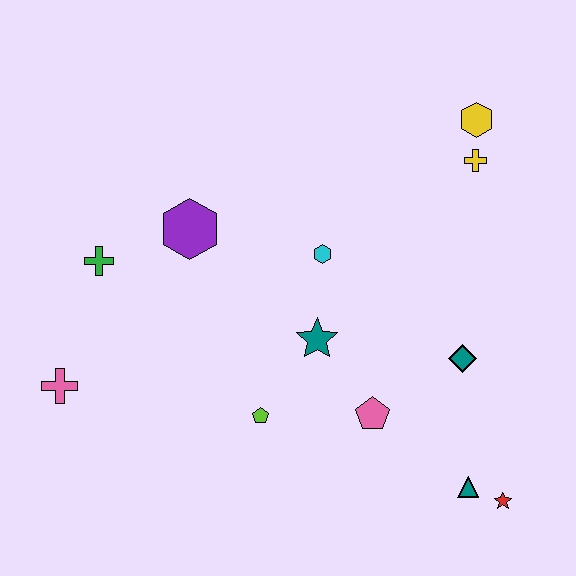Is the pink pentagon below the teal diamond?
Yes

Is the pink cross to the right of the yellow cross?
No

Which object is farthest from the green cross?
The red star is farthest from the green cross.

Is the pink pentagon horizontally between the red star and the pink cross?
Yes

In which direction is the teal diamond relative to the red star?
The teal diamond is above the red star.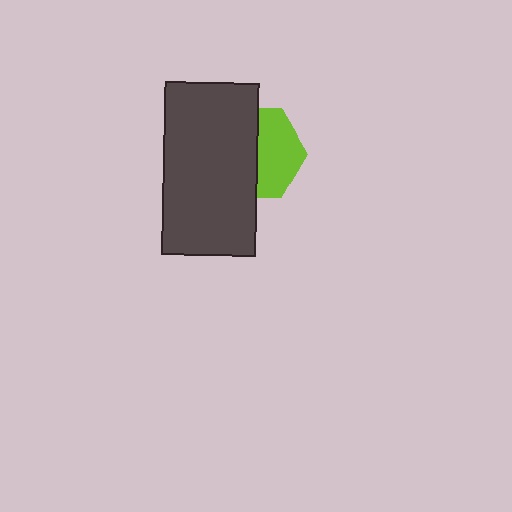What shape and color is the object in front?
The object in front is a dark gray rectangle.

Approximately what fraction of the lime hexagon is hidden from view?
Roughly 52% of the lime hexagon is hidden behind the dark gray rectangle.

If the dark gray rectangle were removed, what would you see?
You would see the complete lime hexagon.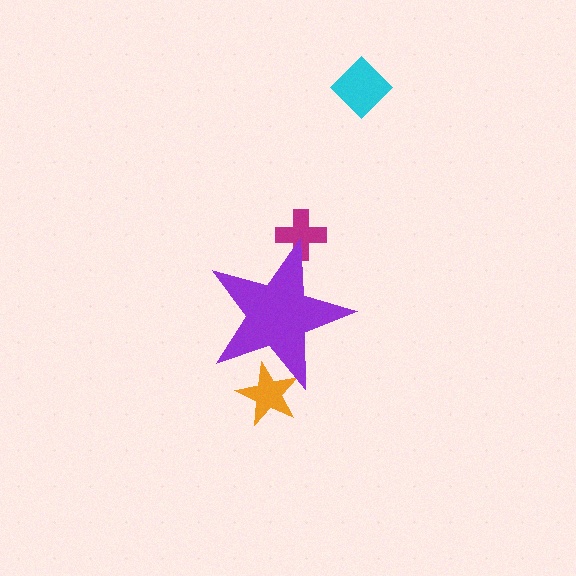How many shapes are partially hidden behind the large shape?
2 shapes are partially hidden.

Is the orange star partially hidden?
Yes, the orange star is partially hidden behind the purple star.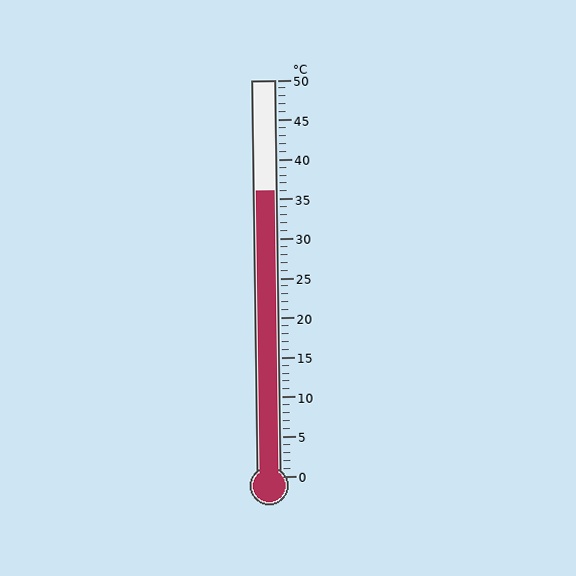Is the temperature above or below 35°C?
The temperature is above 35°C.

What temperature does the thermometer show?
The thermometer shows approximately 36°C.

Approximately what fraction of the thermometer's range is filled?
The thermometer is filled to approximately 70% of its range.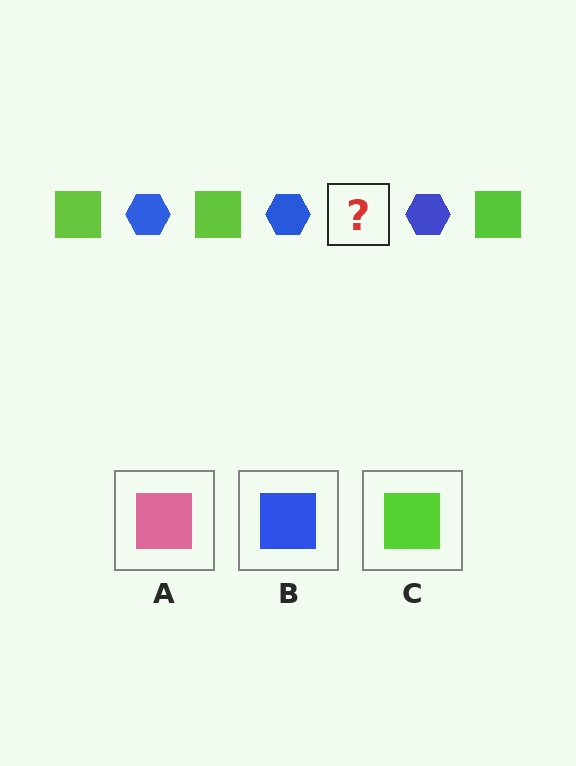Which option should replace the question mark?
Option C.